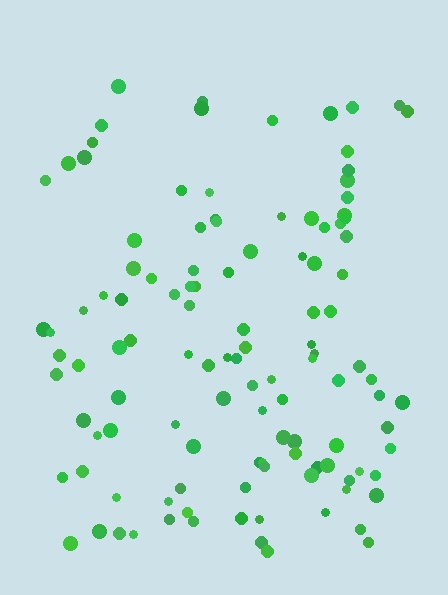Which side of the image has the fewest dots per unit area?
The top.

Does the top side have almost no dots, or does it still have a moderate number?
Still a moderate number, just noticeably fewer than the bottom.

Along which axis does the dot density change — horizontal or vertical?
Vertical.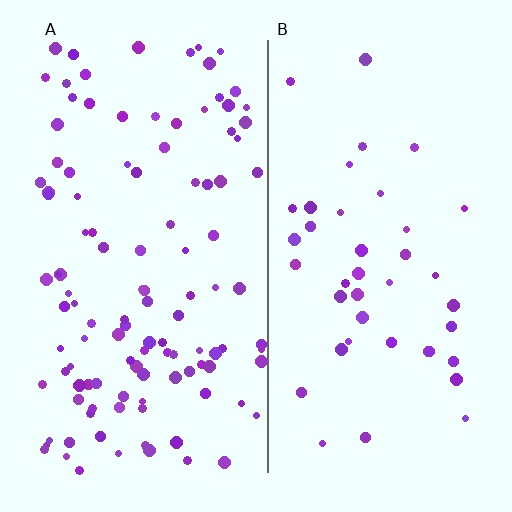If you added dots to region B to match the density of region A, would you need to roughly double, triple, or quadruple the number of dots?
Approximately triple.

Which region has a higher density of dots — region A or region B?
A (the left).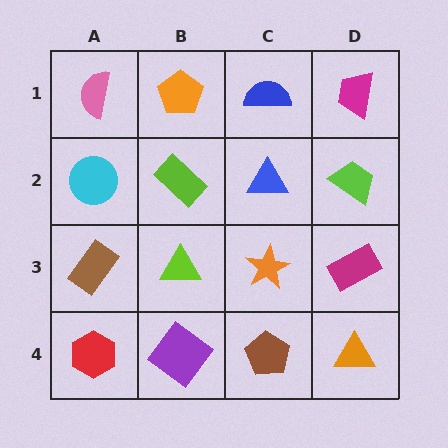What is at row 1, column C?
A blue semicircle.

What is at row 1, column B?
An orange pentagon.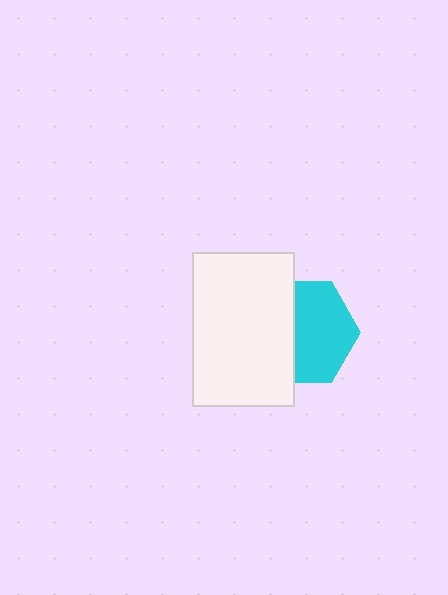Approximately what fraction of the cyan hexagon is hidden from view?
Roughly 42% of the cyan hexagon is hidden behind the white rectangle.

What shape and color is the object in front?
The object in front is a white rectangle.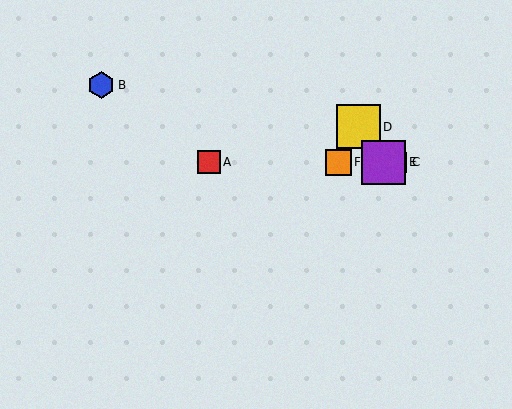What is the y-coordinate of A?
Object A is at y≈162.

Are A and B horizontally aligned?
No, A is at y≈162 and B is at y≈85.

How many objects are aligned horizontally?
4 objects (A, C, E, F) are aligned horizontally.